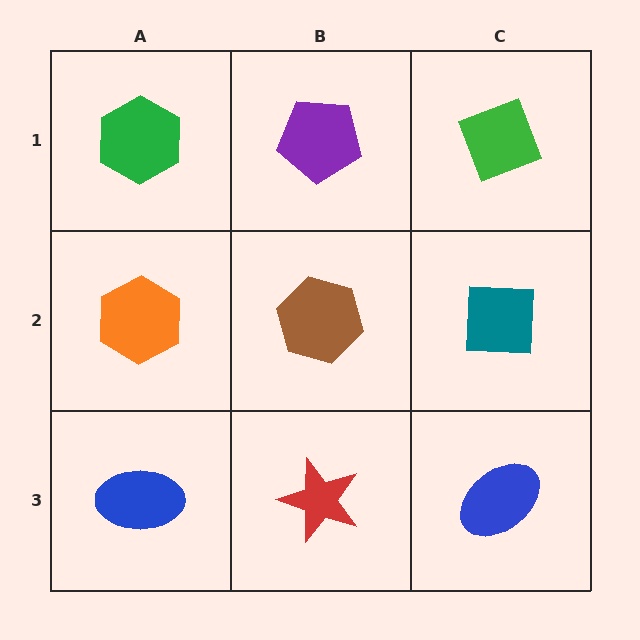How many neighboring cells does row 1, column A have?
2.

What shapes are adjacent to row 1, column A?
An orange hexagon (row 2, column A), a purple pentagon (row 1, column B).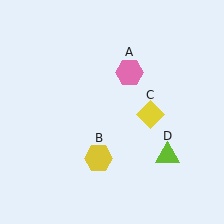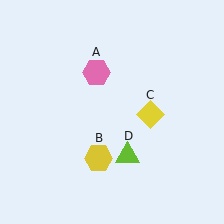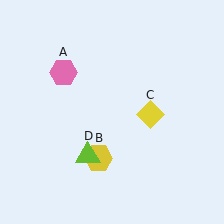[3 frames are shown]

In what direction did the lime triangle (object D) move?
The lime triangle (object D) moved left.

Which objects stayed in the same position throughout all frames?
Yellow hexagon (object B) and yellow diamond (object C) remained stationary.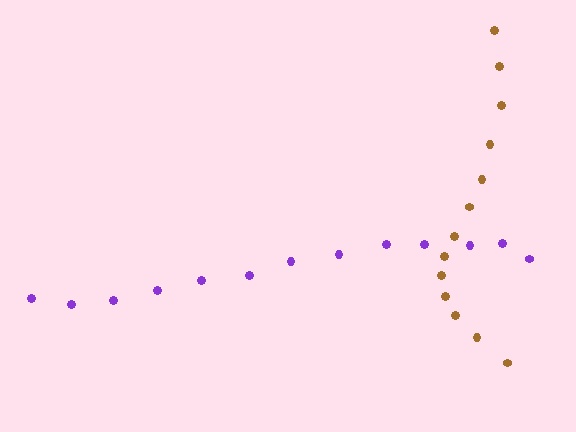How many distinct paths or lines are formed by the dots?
There are 2 distinct paths.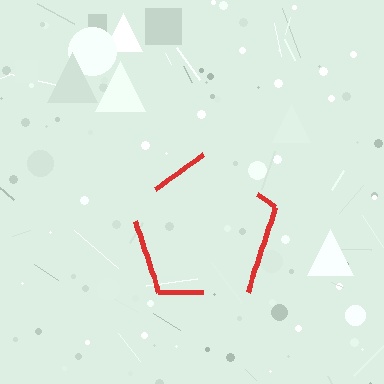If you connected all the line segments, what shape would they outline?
They would outline a pentagon.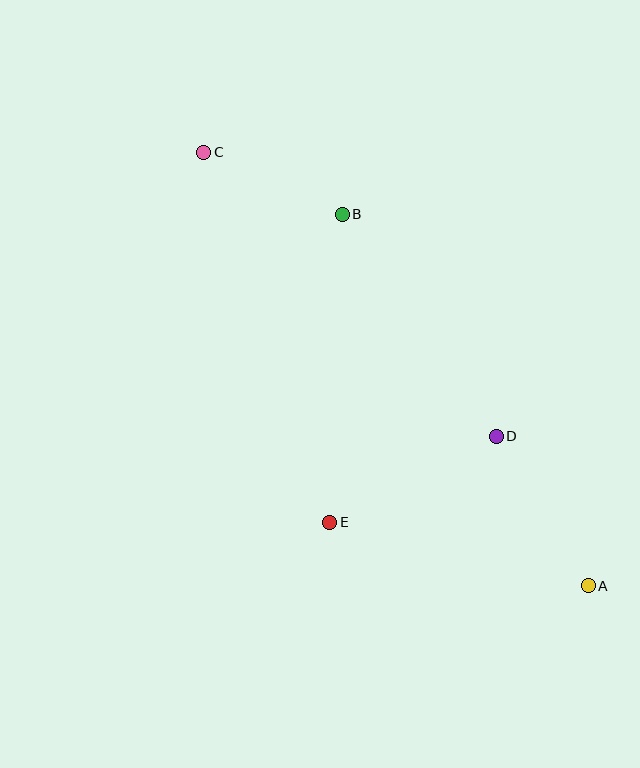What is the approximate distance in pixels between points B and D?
The distance between B and D is approximately 270 pixels.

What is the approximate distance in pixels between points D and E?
The distance between D and E is approximately 188 pixels.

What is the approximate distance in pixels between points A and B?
The distance between A and B is approximately 445 pixels.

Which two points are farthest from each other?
Points A and C are farthest from each other.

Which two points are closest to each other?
Points B and C are closest to each other.